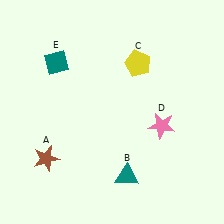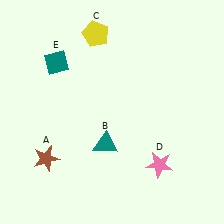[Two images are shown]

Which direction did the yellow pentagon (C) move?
The yellow pentagon (C) moved left.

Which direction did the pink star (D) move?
The pink star (D) moved down.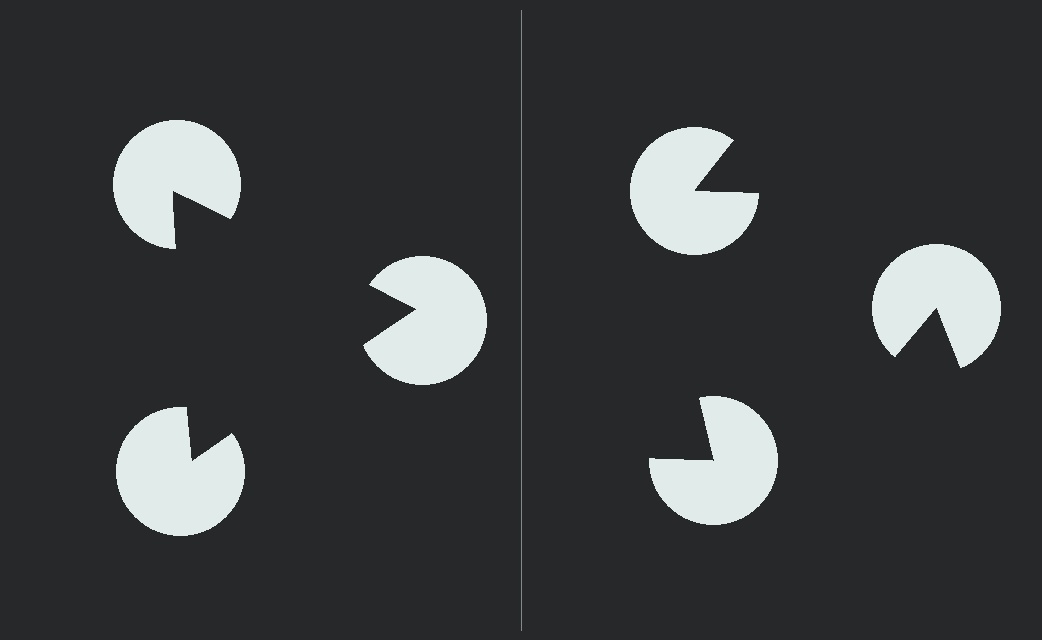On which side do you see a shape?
An illusory triangle appears on the left side. On the right side the wedge cuts are rotated, so no coherent shape forms.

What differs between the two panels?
The pac-man discs are positioned identically on both sides; only the wedge orientations differ. On the left they align to a triangle; on the right they are misaligned.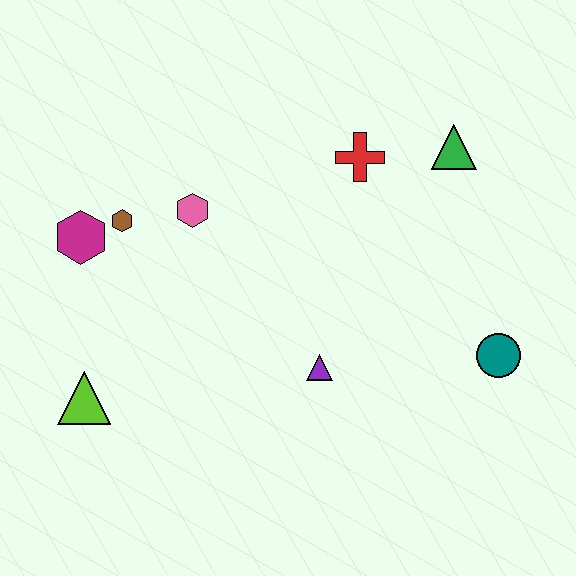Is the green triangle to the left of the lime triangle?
No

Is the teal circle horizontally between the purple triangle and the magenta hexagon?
No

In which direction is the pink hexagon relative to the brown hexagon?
The pink hexagon is to the right of the brown hexagon.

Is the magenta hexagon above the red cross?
No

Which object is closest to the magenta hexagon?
The brown hexagon is closest to the magenta hexagon.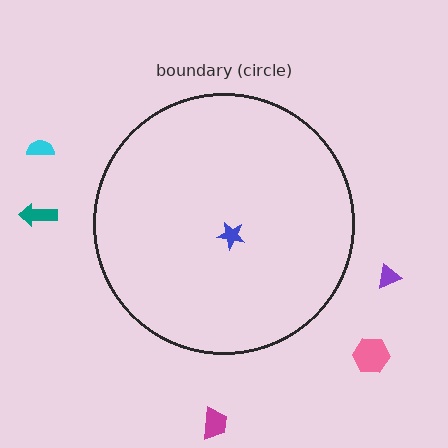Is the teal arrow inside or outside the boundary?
Outside.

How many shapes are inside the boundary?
1 inside, 5 outside.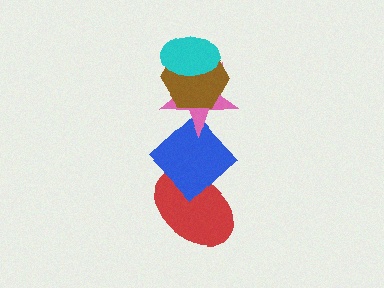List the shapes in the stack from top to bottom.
From top to bottom: the cyan ellipse, the brown hexagon, the pink star, the blue diamond, the red ellipse.